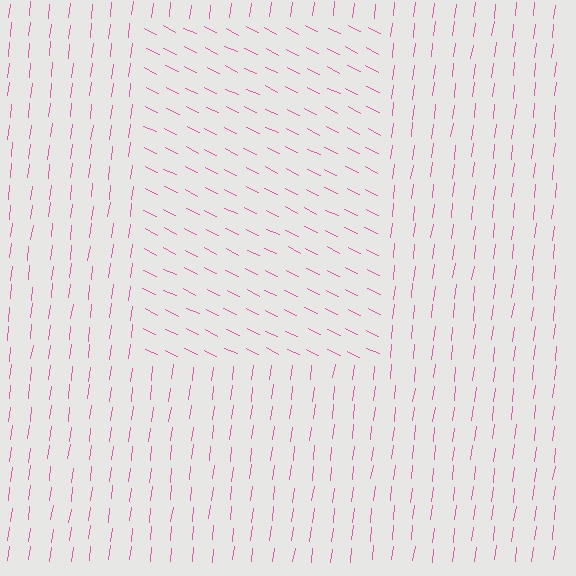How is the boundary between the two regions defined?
The boundary is defined purely by a change in line orientation (approximately 71 degrees difference). All lines are the same color and thickness.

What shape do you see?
I see a rectangle.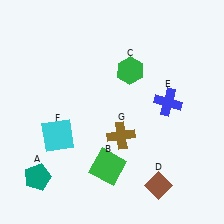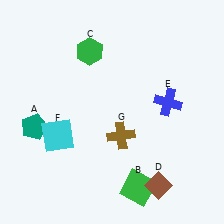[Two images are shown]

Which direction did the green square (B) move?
The green square (B) moved right.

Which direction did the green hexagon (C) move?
The green hexagon (C) moved left.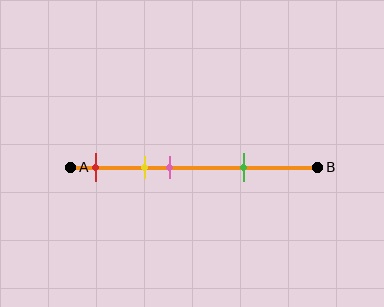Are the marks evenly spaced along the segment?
No, the marks are not evenly spaced.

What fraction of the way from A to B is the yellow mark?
The yellow mark is approximately 30% (0.3) of the way from A to B.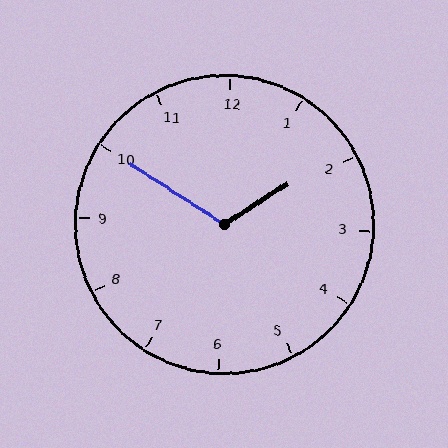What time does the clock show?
1:50.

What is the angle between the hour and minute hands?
Approximately 115 degrees.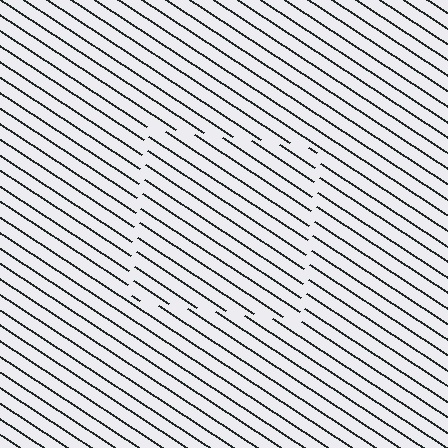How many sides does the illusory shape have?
4 sides — the line-ends trace a square.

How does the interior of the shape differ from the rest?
The interior of the shape contains the same grating, shifted by half a period — the contour is defined by the phase discontinuity where line-ends from the inner and outer gratings abut.